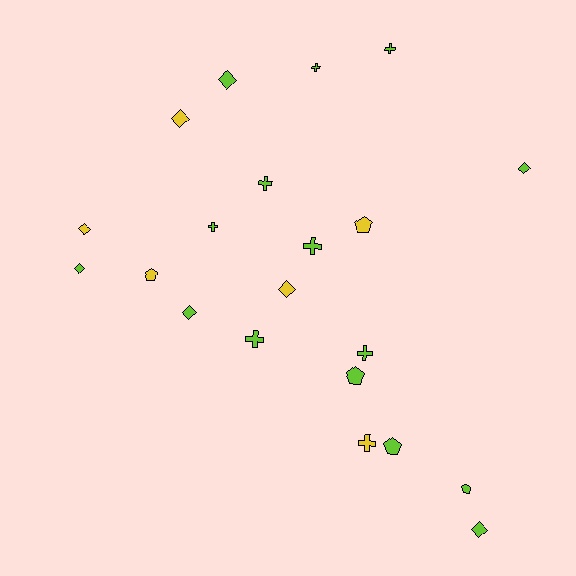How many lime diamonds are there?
There are 5 lime diamonds.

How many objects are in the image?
There are 21 objects.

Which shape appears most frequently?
Diamond, with 8 objects.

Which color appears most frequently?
Lime, with 15 objects.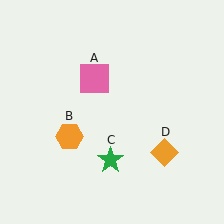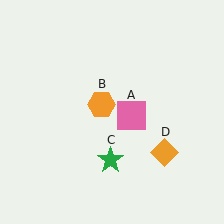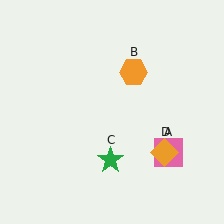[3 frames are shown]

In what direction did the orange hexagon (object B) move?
The orange hexagon (object B) moved up and to the right.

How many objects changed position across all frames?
2 objects changed position: pink square (object A), orange hexagon (object B).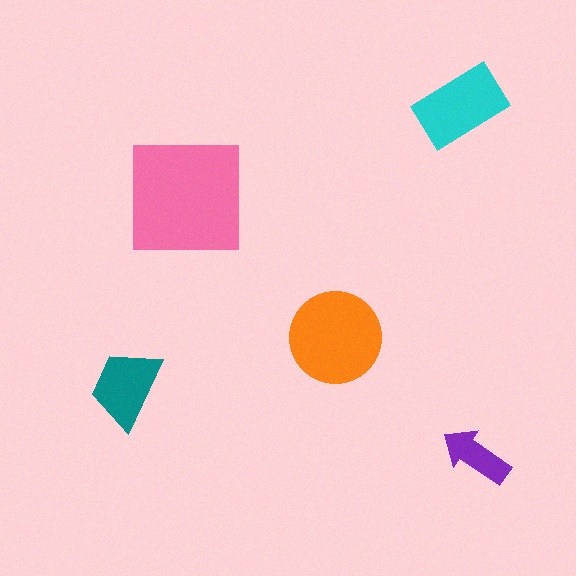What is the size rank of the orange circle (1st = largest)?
2nd.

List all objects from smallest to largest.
The purple arrow, the teal trapezoid, the cyan rectangle, the orange circle, the pink square.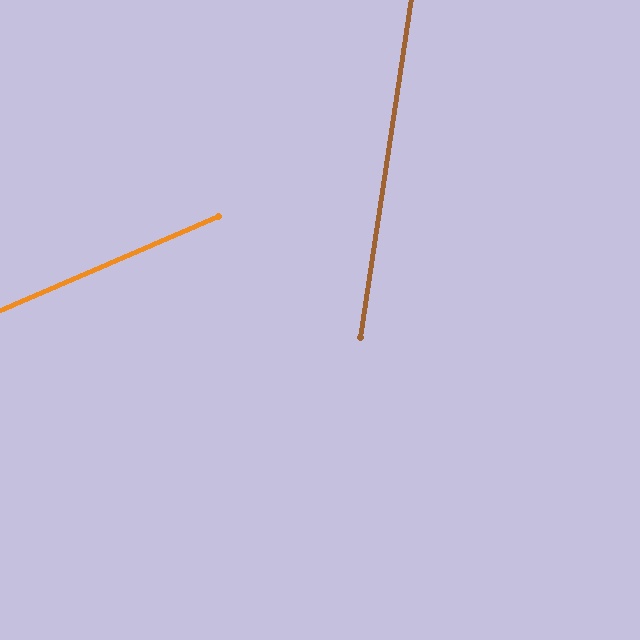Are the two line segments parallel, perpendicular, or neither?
Neither parallel nor perpendicular — they differ by about 58°.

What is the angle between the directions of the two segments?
Approximately 58 degrees.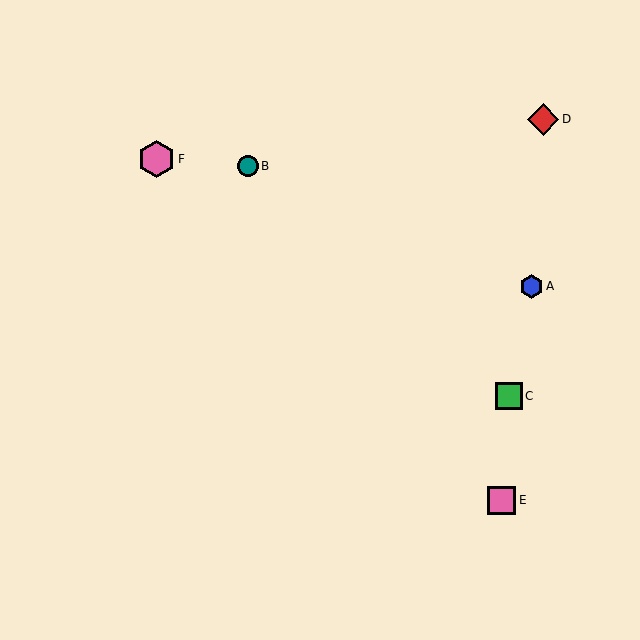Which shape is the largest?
The pink hexagon (labeled F) is the largest.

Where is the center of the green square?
The center of the green square is at (509, 396).